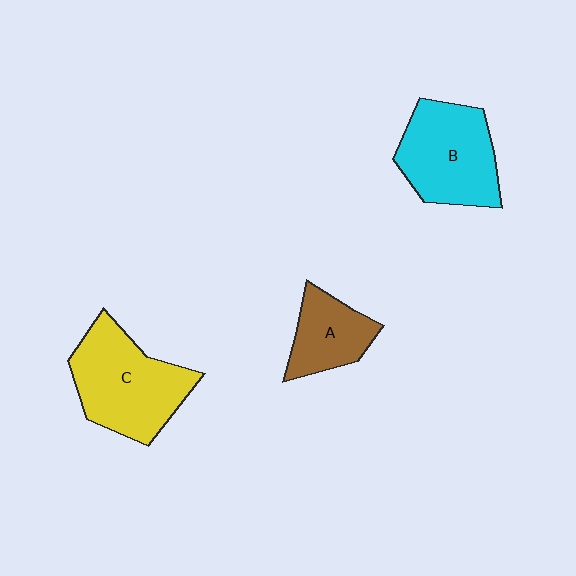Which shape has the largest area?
Shape C (yellow).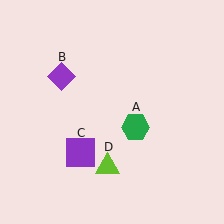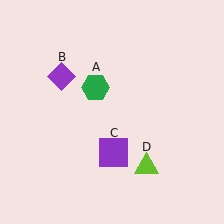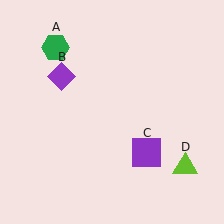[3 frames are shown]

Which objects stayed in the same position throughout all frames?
Purple diamond (object B) remained stationary.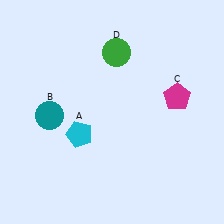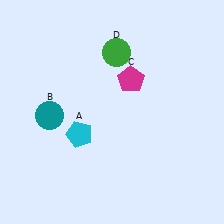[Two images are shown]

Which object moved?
The magenta pentagon (C) moved left.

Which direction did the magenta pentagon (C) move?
The magenta pentagon (C) moved left.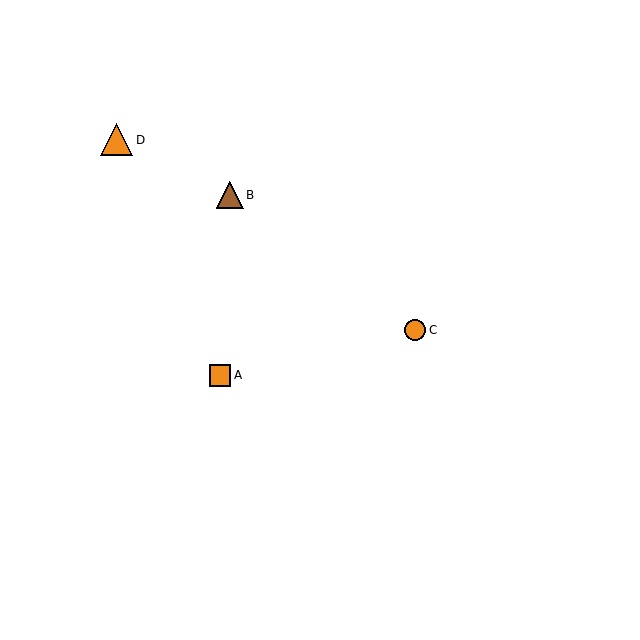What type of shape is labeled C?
Shape C is an orange circle.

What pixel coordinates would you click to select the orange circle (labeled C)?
Click at (415, 330) to select the orange circle C.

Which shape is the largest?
The orange triangle (labeled D) is the largest.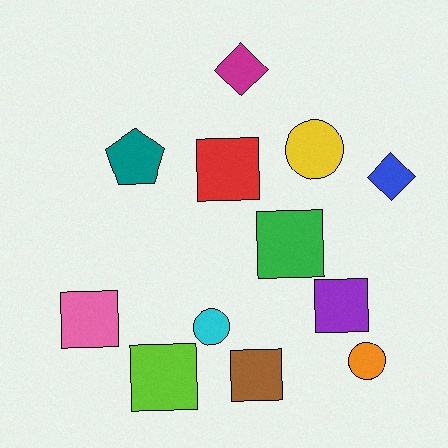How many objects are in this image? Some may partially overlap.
There are 12 objects.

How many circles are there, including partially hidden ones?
There are 3 circles.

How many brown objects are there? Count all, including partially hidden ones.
There is 1 brown object.